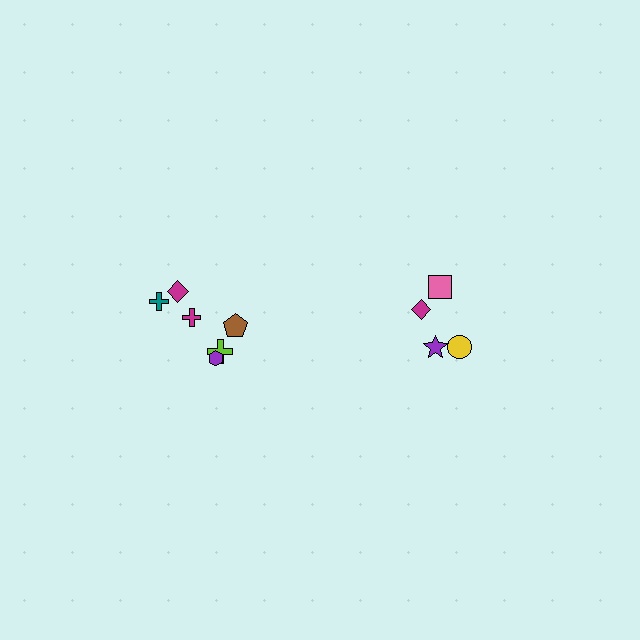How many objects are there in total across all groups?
There are 10 objects.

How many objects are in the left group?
There are 6 objects.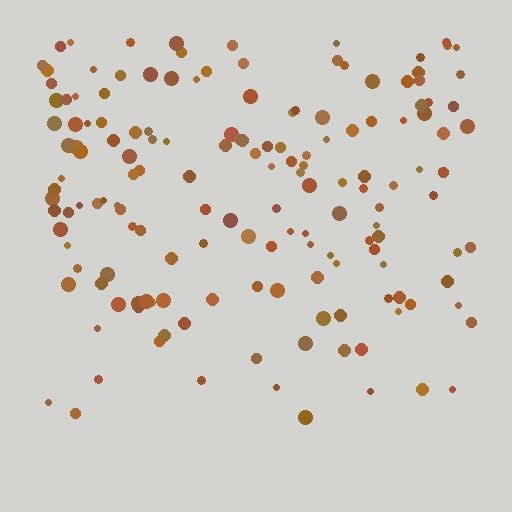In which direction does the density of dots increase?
From bottom to top, with the top side densest.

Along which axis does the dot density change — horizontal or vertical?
Vertical.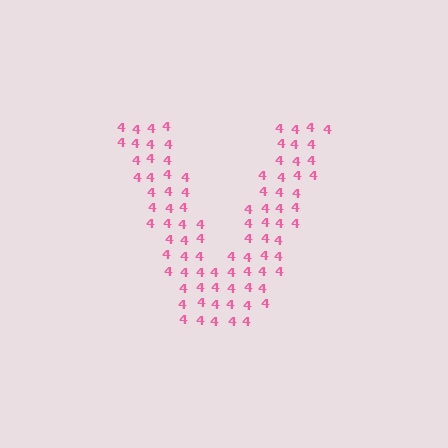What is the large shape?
The large shape is the letter V.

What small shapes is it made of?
It is made of small digit 4's.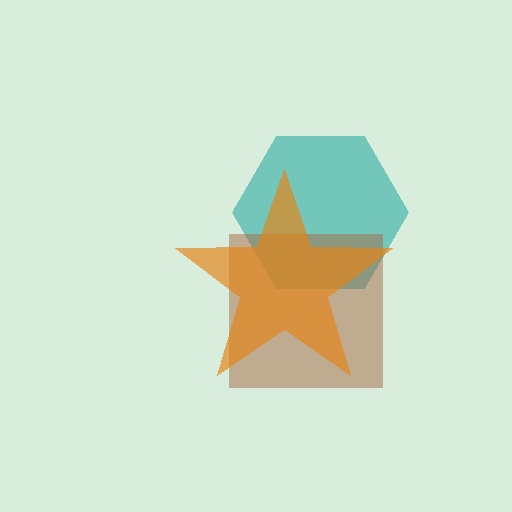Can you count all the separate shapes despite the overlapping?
Yes, there are 3 separate shapes.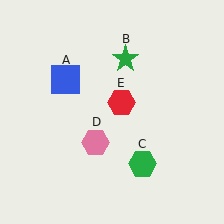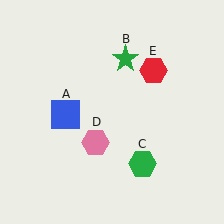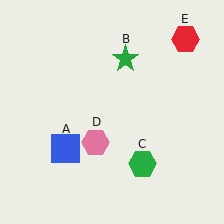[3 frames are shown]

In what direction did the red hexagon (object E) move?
The red hexagon (object E) moved up and to the right.